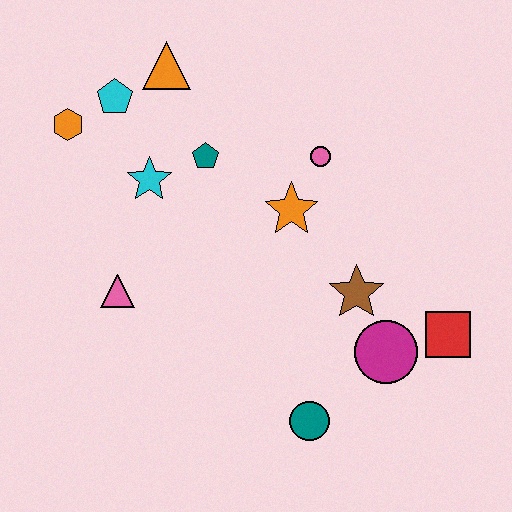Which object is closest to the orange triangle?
The cyan pentagon is closest to the orange triangle.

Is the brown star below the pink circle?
Yes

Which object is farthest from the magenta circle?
The orange hexagon is farthest from the magenta circle.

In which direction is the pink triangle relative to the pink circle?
The pink triangle is to the left of the pink circle.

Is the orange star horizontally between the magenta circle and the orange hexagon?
Yes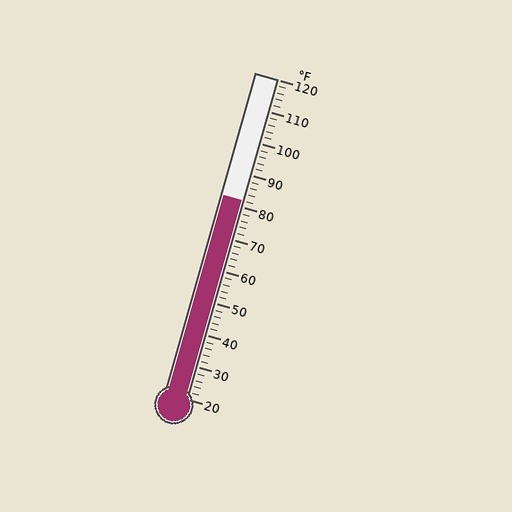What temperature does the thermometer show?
The thermometer shows approximately 82°F.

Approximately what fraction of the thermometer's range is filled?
The thermometer is filled to approximately 60% of its range.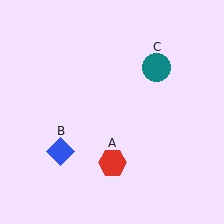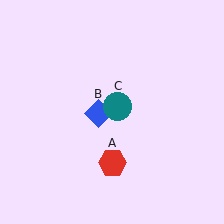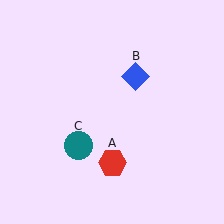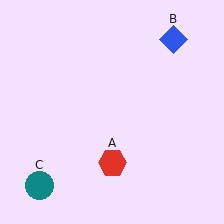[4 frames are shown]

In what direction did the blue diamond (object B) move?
The blue diamond (object B) moved up and to the right.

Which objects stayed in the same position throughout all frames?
Red hexagon (object A) remained stationary.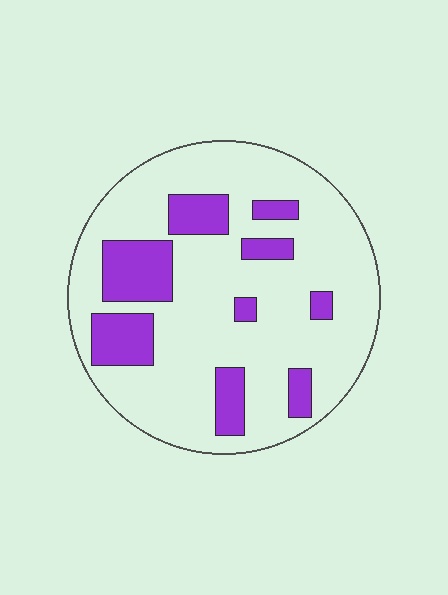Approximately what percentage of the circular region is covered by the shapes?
Approximately 20%.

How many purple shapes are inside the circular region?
9.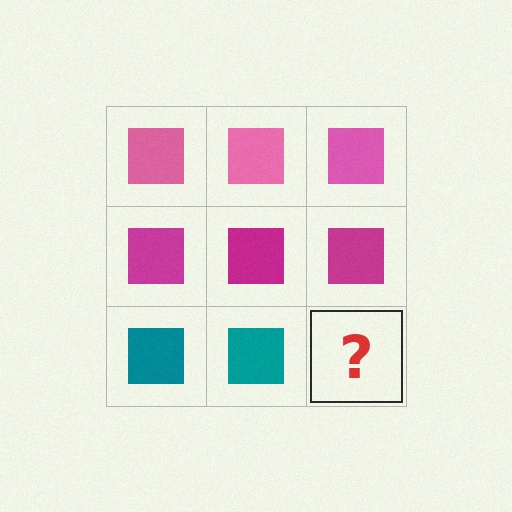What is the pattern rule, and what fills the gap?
The rule is that each row has a consistent color. The gap should be filled with a teal square.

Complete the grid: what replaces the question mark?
The question mark should be replaced with a teal square.